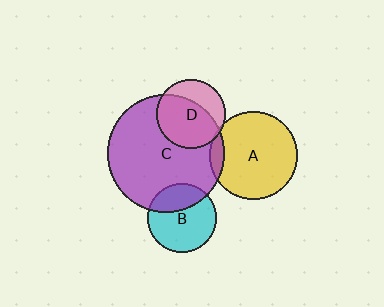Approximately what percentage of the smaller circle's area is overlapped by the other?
Approximately 10%.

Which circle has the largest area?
Circle C (purple).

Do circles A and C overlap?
Yes.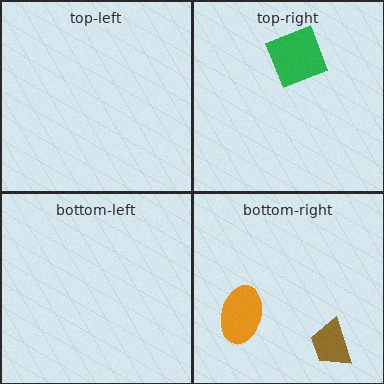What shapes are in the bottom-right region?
The orange ellipse, the brown trapezoid.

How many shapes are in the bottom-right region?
2.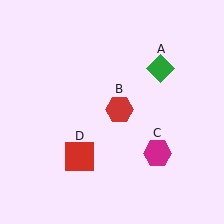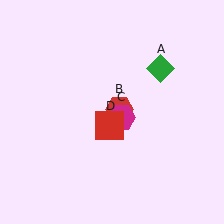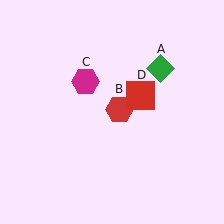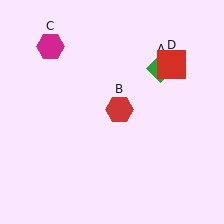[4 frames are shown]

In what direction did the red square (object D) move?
The red square (object D) moved up and to the right.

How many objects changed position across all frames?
2 objects changed position: magenta hexagon (object C), red square (object D).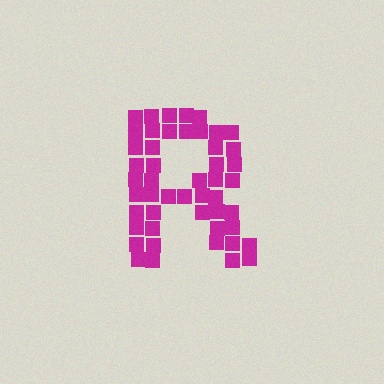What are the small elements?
The small elements are squares.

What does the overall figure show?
The overall figure shows the letter R.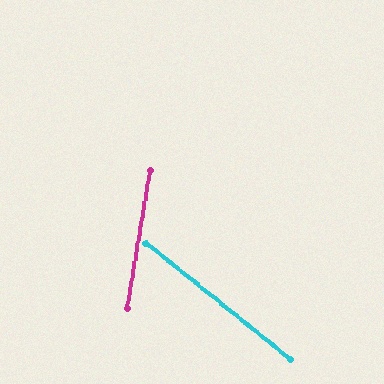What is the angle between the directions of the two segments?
Approximately 60 degrees.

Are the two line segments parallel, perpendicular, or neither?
Neither parallel nor perpendicular — they differ by about 60°.